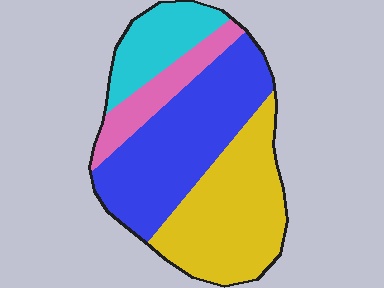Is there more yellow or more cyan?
Yellow.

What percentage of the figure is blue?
Blue takes up between a third and a half of the figure.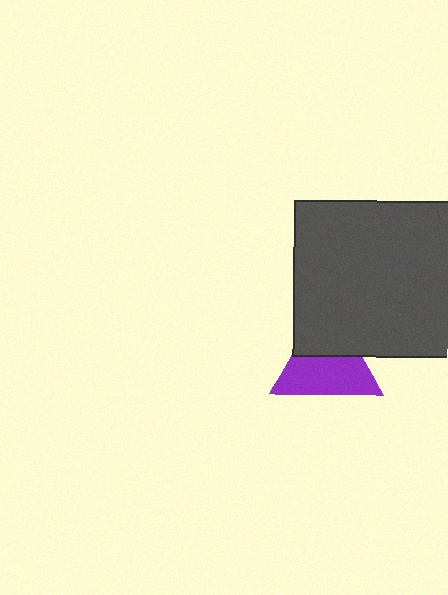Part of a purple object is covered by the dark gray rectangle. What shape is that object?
It is a triangle.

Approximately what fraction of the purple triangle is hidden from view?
Roughly 38% of the purple triangle is hidden behind the dark gray rectangle.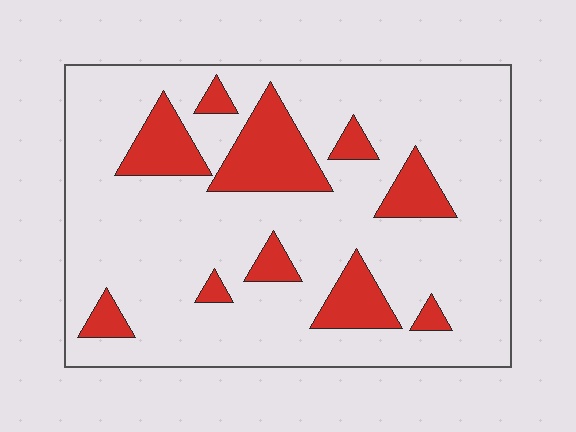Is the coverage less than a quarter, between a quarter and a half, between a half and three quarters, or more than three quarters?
Less than a quarter.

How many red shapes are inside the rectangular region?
10.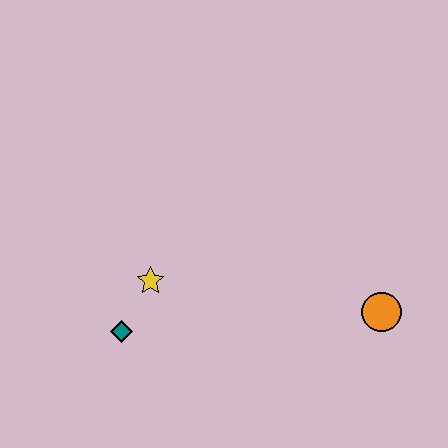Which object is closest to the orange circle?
The yellow star is closest to the orange circle.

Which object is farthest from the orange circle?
The teal diamond is farthest from the orange circle.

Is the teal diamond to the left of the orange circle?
Yes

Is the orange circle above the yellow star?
No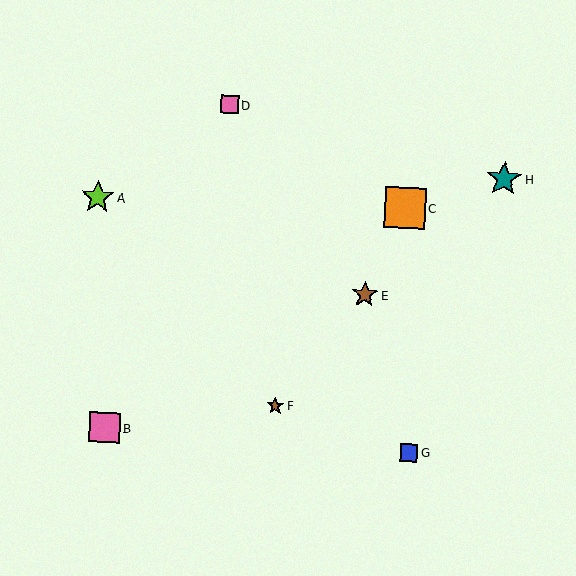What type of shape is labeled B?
Shape B is a pink square.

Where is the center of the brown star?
The center of the brown star is at (365, 294).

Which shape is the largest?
The orange square (labeled C) is the largest.